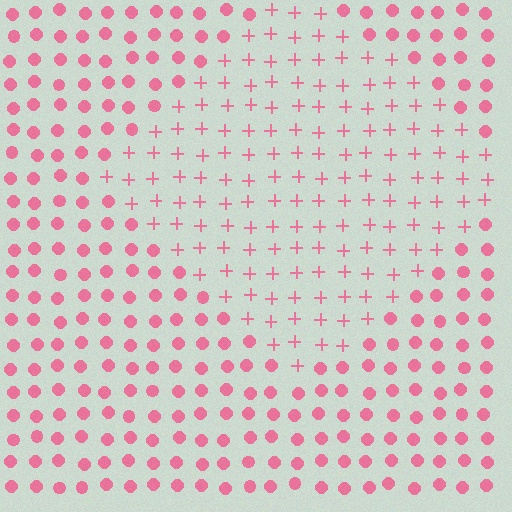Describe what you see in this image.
The image is filled with small pink elements arranged in a uniform grid. A diamond-shaped region contains plus signs, while the surrounding area contains circles. The boundary is defined purely by the change in element shape.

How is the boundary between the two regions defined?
The boundary is defined by a change in element shape: plus signs inside vs. circles outside. All elements share the same color and spacing.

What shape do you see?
I see a diamond.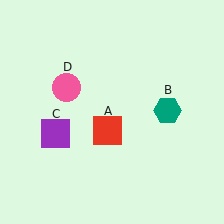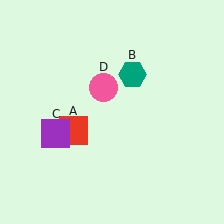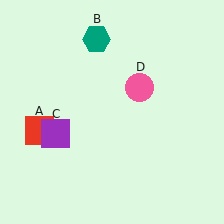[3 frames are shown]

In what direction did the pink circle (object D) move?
The pink circle (object D) moved right.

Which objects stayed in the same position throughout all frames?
Purple square (object C) remained stationary.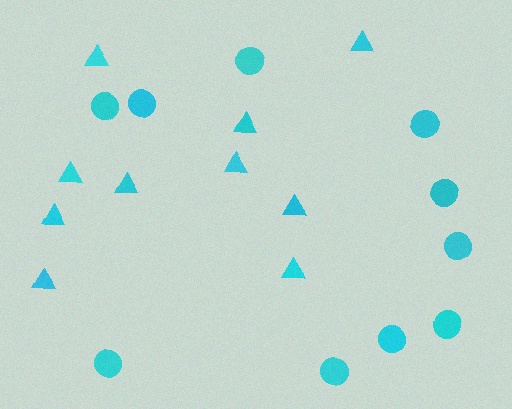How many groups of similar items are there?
There are 2 groups: one group of circles (10) and one group of triangles (10).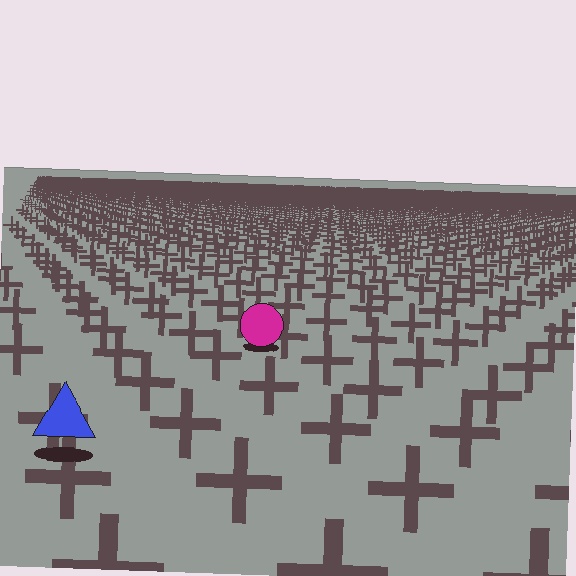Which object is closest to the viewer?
The blue triangle is closest. The texture marks near it are larger and more spread out.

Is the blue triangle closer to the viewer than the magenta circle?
Yes. The blue triangle is closer — you can tell from the texture gradient: the ground texture is coarser near it.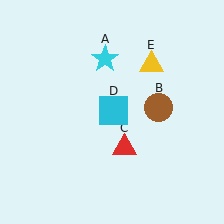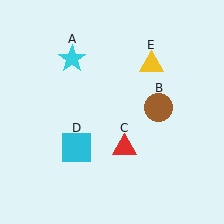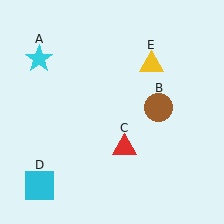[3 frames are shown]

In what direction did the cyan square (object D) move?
The cyan square (object D) moved down and to the left.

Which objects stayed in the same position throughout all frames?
Brown circle (object B) and red triangle (object C) and yellow triangle (object E) remained stationary.